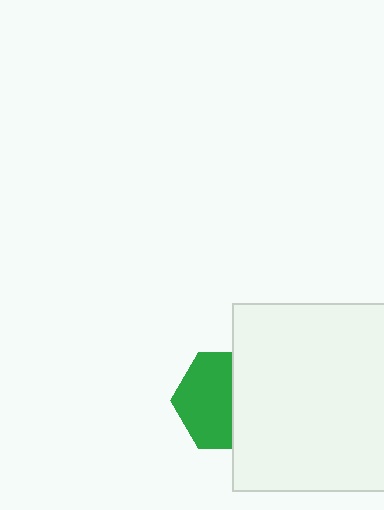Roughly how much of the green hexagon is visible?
About half of it is visible (roughly 57%).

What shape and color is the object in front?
The object in front is a white rectangle.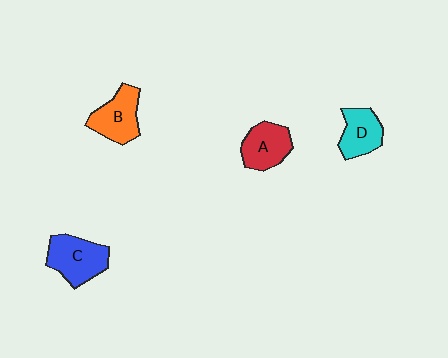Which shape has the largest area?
Shape C (blue).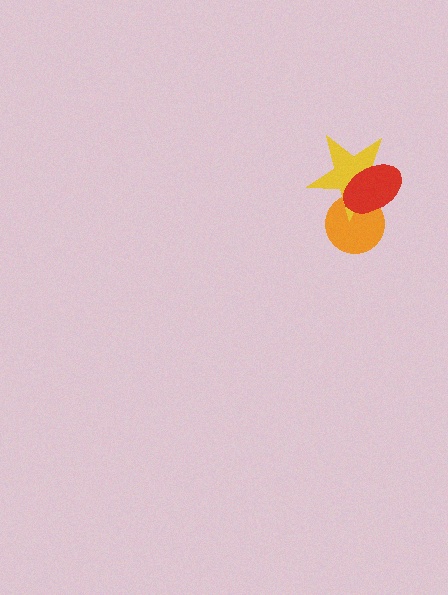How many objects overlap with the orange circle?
2 objects overlap with the orange circle.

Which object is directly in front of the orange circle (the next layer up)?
The yellow star is directly in front of the orange circle.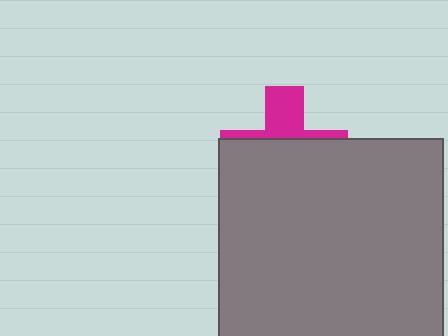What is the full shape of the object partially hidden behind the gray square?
The partially hidden object is a magenta cross.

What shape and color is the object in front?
The object in front is a gray square.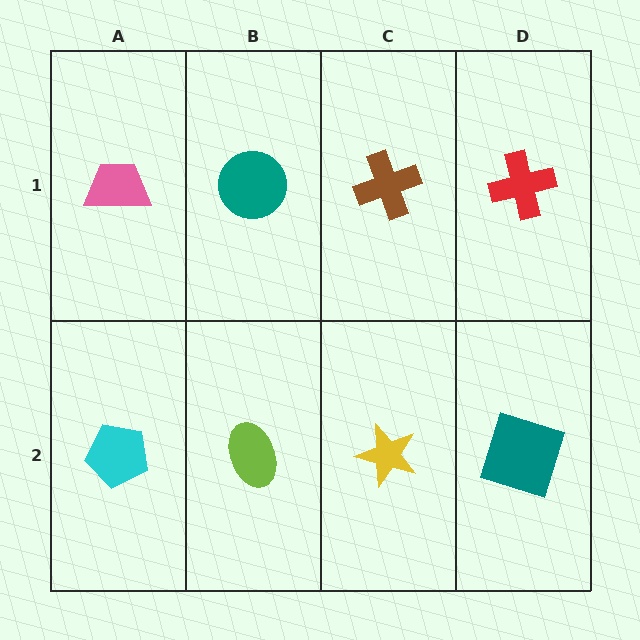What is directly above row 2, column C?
A brown cross.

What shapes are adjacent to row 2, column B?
A teal circle (row 1, column B), a cyan pentagon (row 2, column A), a yellow star (row 2, column C).